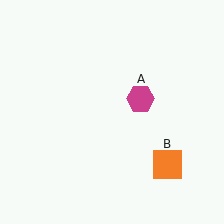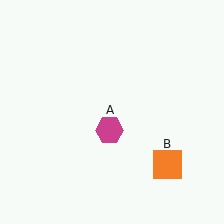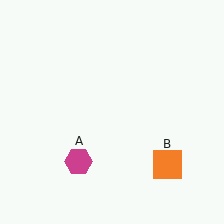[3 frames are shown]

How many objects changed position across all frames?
1 object changed position: magenta hexagon (object A).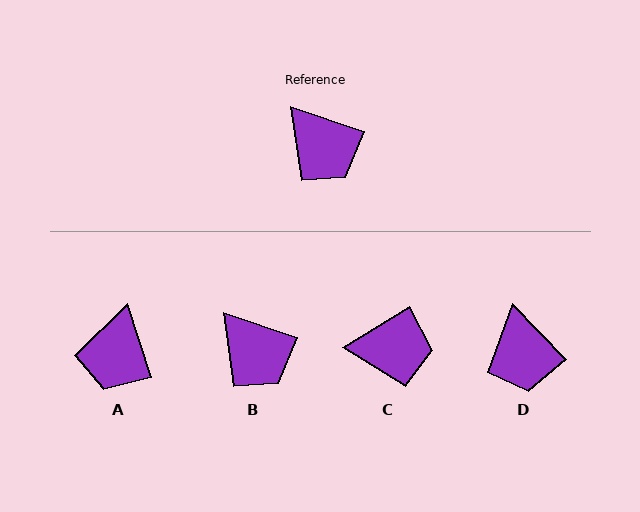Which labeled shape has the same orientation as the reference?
B.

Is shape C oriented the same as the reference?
No, it is off by about 50 degrees.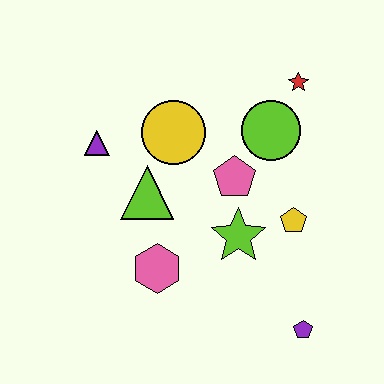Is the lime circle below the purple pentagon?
No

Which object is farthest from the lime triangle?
The purple pentagon is farthest from the lime triangle.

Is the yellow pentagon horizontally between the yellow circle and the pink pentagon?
No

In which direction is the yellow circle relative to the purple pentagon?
The yellow circle is above the purple pentagon.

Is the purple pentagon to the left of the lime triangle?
No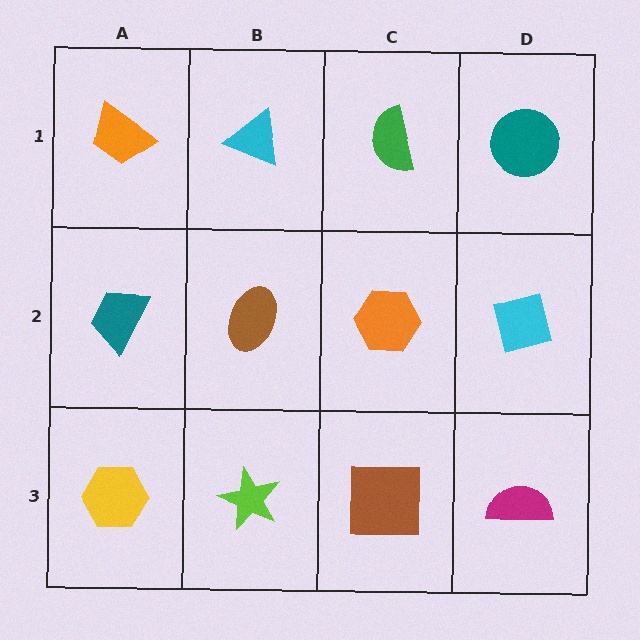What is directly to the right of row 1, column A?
A cyan triangle.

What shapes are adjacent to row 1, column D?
A cyan square (row 2, column D), a green semicircle (row 1, column C).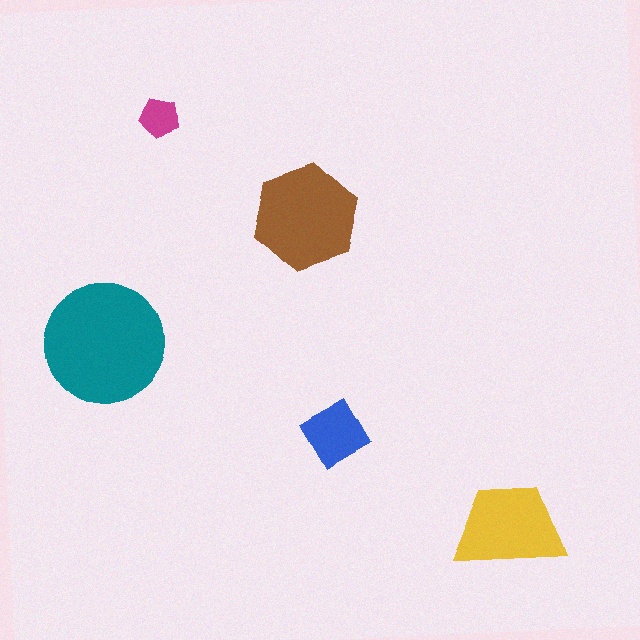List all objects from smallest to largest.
The magenta pentagon, the blue diamond, the yellow trapezoid, the brown hexagon, the teal circle.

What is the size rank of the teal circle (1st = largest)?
1st.